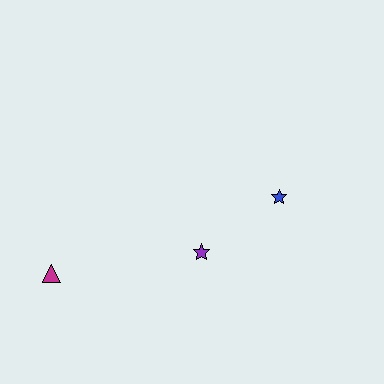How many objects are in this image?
There are 3 objects.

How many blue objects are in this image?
There is 1 blue object.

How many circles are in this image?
There are no circles.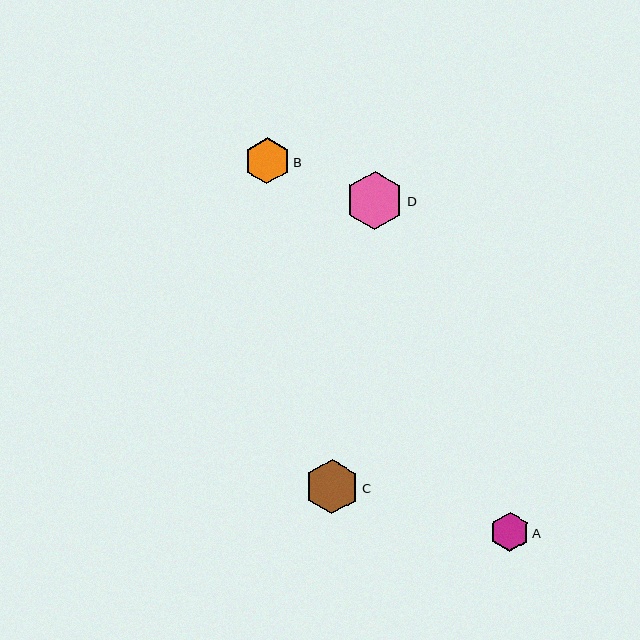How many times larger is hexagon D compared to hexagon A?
Hexagon D is approximately 1.5 times the size of hexagon A.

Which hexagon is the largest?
Hexagon D is the largest with a size of approximately 59 pixels.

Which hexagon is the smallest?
Hexagon A is the smallest with a size of approximately 39 pixels.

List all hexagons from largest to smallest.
From largest to smallest: D, C, B, A.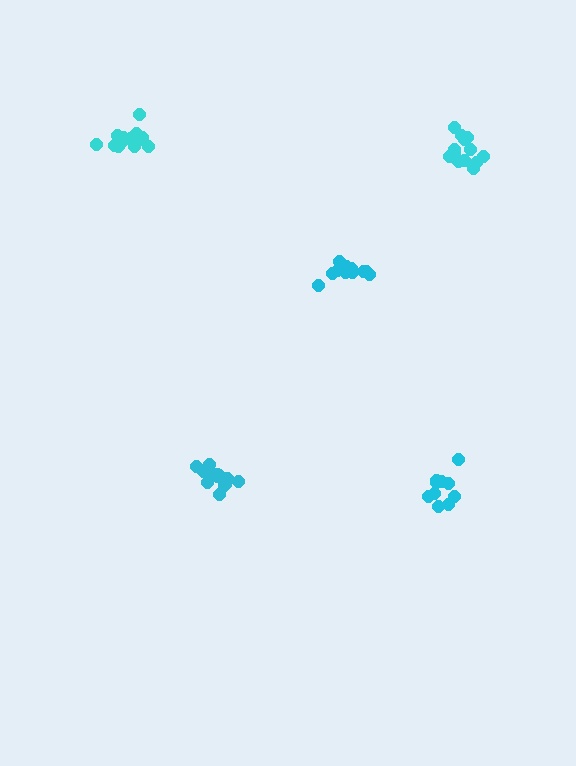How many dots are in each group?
Group 1: 13 dots, Group 2: 10 dots, Group 3: 13 dots, Group 4: 13 dots, Group 5: 15 dots (64 total).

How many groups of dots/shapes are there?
There are 5 groups.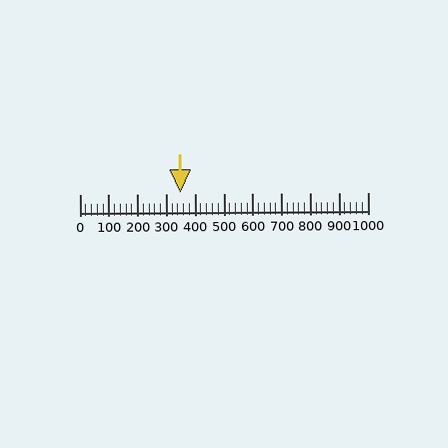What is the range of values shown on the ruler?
The ruler shows values from 0 to 1000.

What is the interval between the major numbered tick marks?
The major tick marks are spaced 100 units apart.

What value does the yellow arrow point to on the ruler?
The yellow arrow points to approximately 350.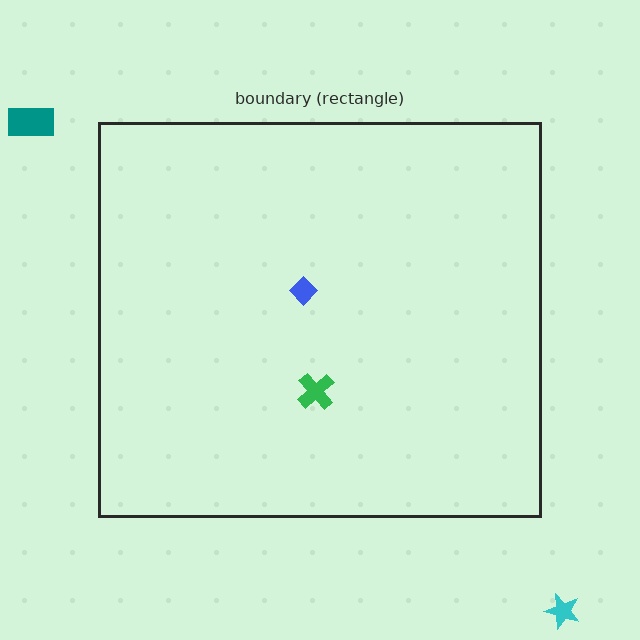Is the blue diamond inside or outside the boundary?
Inside.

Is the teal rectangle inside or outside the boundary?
Outside.